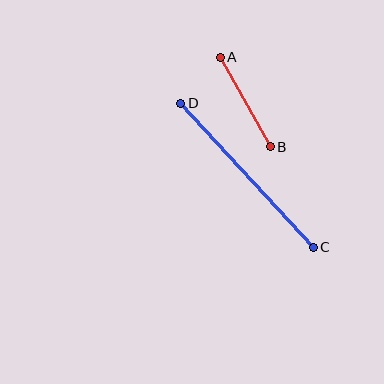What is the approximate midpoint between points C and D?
The midpoint is at approximately (247, 175) pixels.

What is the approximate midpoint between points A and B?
The midpoint is at approximately (245, 102) pixels.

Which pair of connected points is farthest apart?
Points C and D are farthest apart.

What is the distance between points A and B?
The distance is approximately 102 pixels.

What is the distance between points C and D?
The distance is approximately 195 pixels.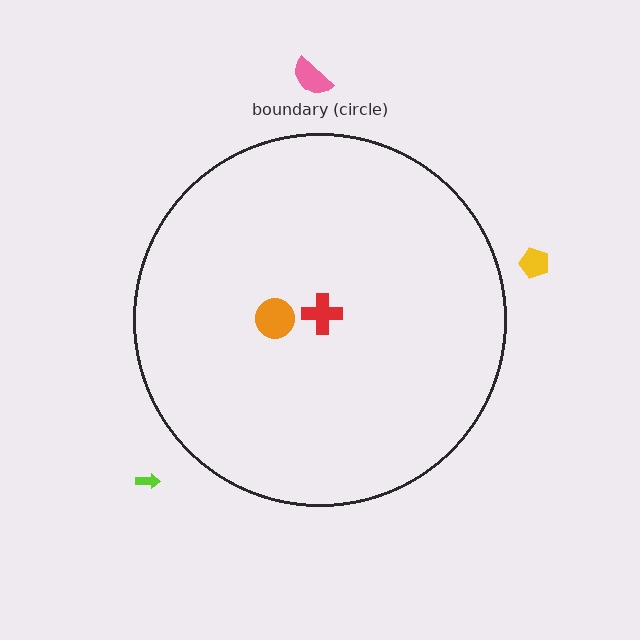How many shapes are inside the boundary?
2 inside, 3 outside.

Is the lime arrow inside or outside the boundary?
Outside.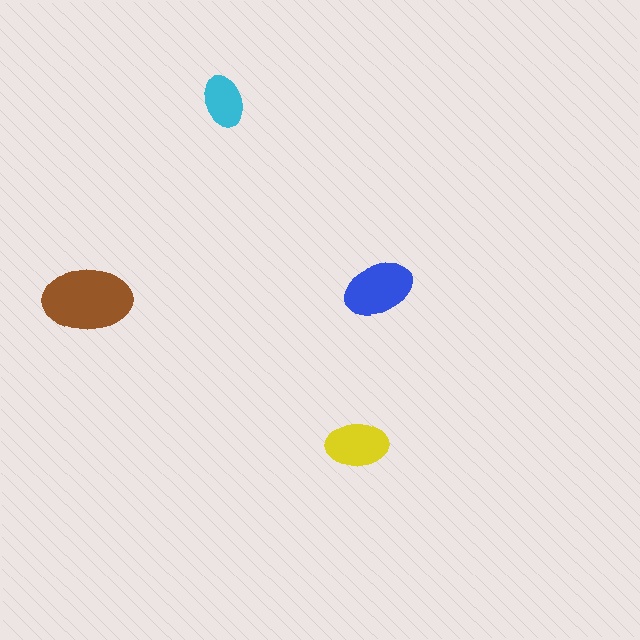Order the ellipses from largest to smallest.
the brown one, the blue one, the yellow one, the cyan one.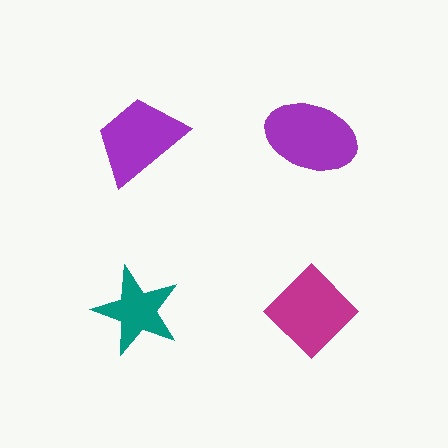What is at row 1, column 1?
A purple trapezoid.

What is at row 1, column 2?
A purple ellipse.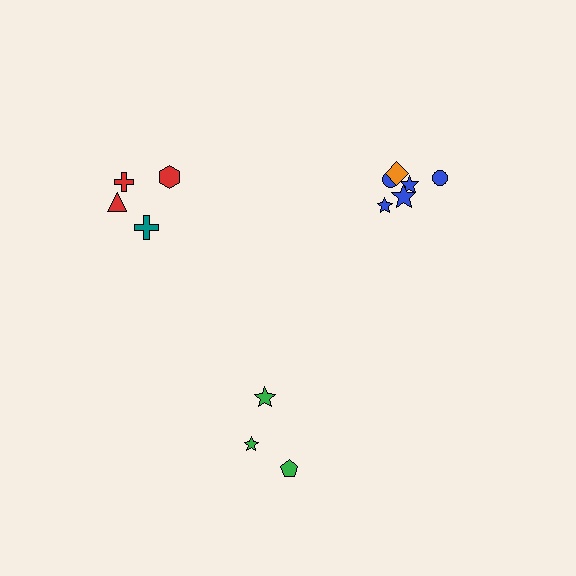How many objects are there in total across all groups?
There are 13 objects.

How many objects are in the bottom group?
There are 3 objects.